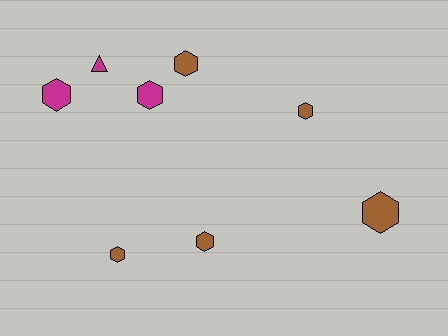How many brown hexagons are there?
There are 5 brown hexagons.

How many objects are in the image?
There are 8 objects.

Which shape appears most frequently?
Hexagon, with 7 objects.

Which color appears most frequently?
Brown, with 5 objects.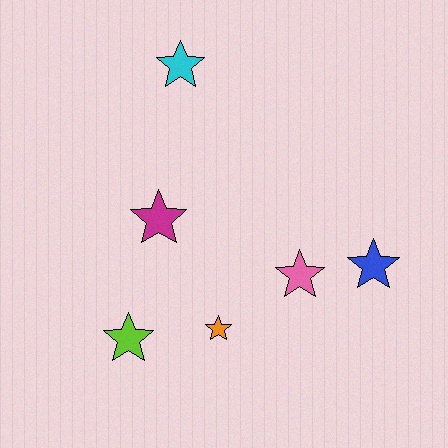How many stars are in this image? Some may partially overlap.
There are 6 stars.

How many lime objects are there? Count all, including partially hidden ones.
There is 1 lime object.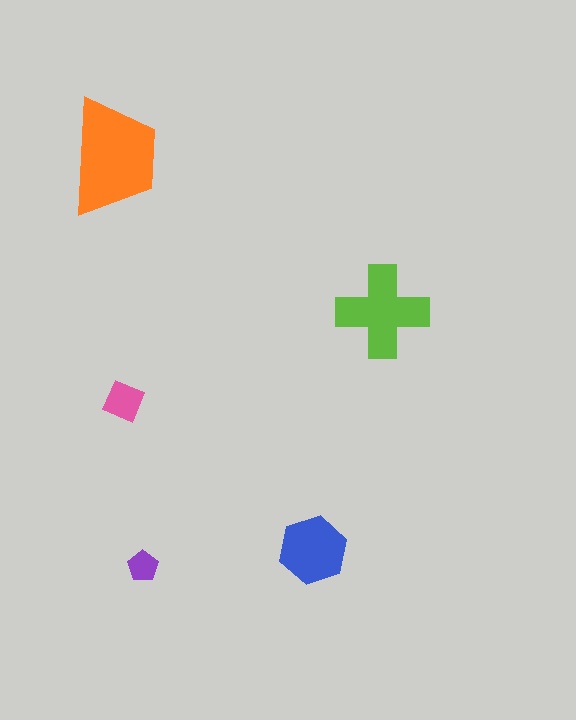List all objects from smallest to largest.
The purple pentagon, the pink square, the blue hexagon, the lime cross, the orange trapezoid.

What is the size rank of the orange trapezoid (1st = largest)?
1st.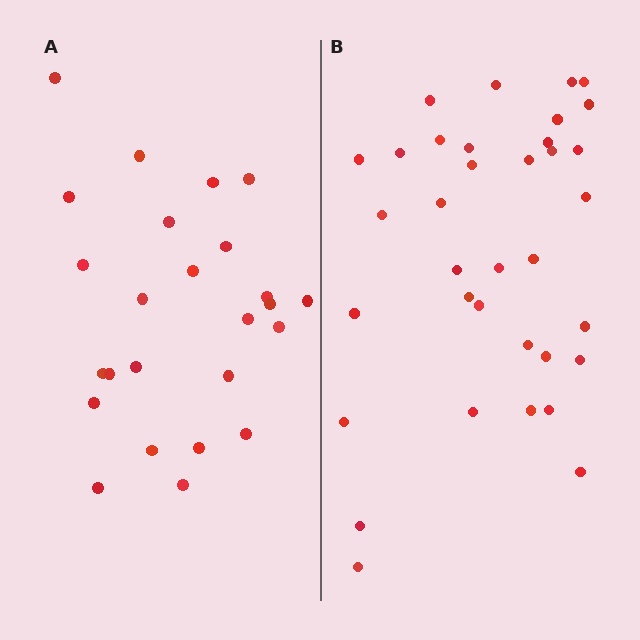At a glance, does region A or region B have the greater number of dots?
Region B (the right region) has more dots.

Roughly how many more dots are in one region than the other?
Region B has roughly 10 or so more dots than region A.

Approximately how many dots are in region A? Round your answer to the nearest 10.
About 20 dots. (The exact count is 25, which rounds to 20.)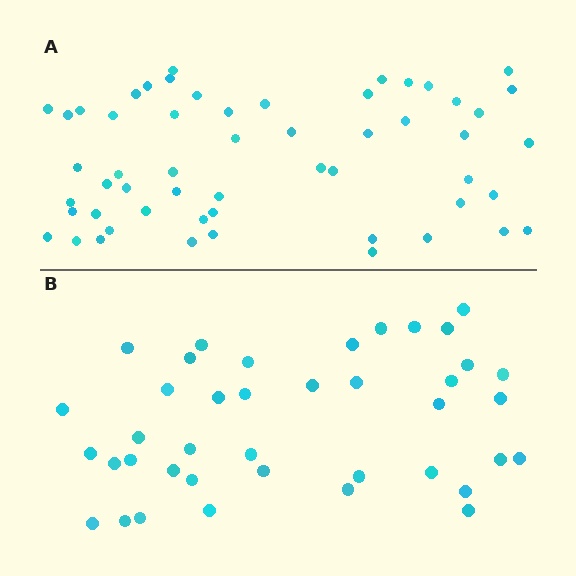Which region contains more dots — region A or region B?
Region A (the top region) has more dots.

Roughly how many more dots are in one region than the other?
Region A has approximately 15 more dots than region B.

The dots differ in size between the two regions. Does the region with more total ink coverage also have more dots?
No. Region B has more total ink coverage because its dots are larger, but region A actually contains more individual dots. Total area can be misleading — the number of items is what matters here.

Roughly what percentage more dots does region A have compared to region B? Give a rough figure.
About 40% more.